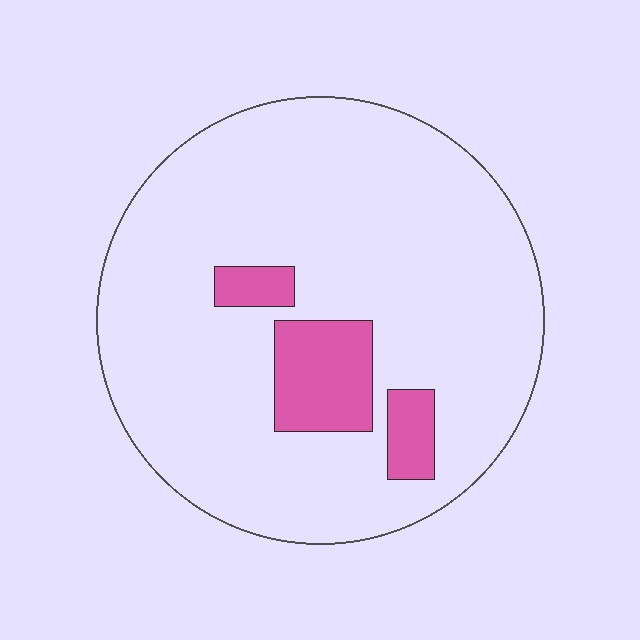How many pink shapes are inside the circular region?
3.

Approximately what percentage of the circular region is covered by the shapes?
Approximately 10%.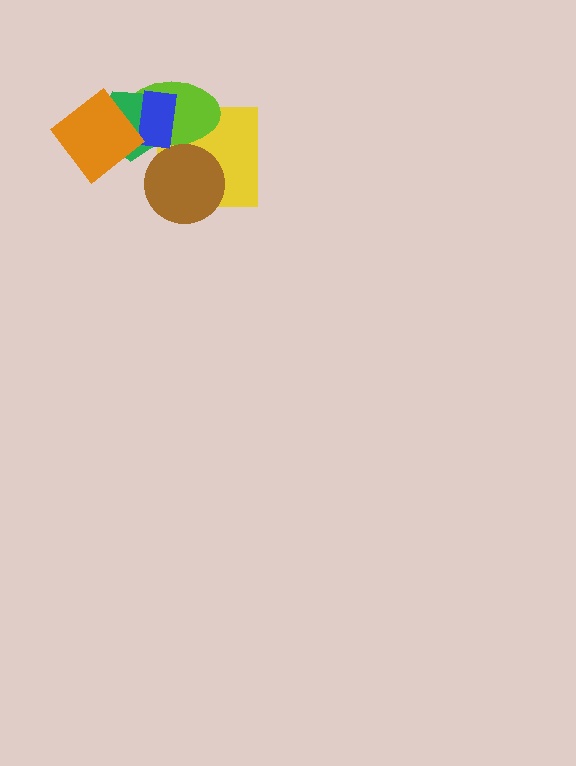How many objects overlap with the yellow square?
3 objects overlap with the yellow square.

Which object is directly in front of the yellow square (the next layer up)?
The lime ellipse is directly in front of the yellow square.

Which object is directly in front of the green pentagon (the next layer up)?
The blue rectangle is directly in front of the green pentagon.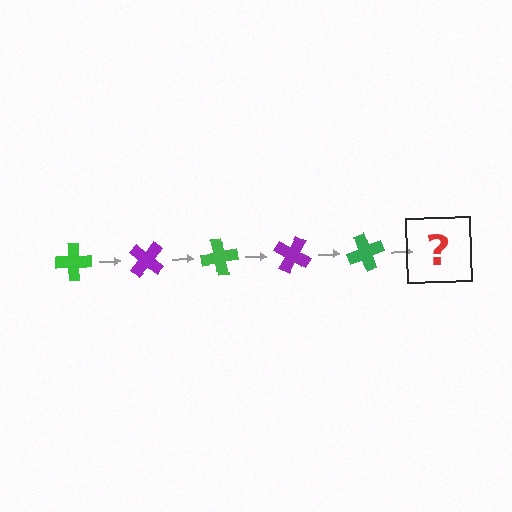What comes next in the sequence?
The next element should be a purple cross, rotated 200 degrees from the start.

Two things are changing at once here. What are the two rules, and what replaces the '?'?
The two rules are that it rotates 40 degrees each step and the color cycles through green and purple. The '?' should be a purple cross, rotated 200 degrees from the start.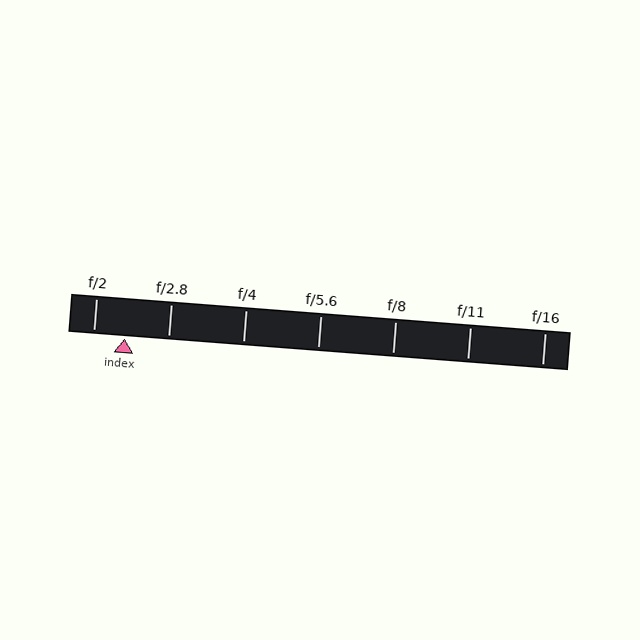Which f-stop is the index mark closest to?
The index mark is closest to f/2.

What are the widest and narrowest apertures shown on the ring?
The widest aperture shown is f/2 and the narrowest is f/16.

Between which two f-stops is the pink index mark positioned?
The index mark is between f/2 and f/2.8.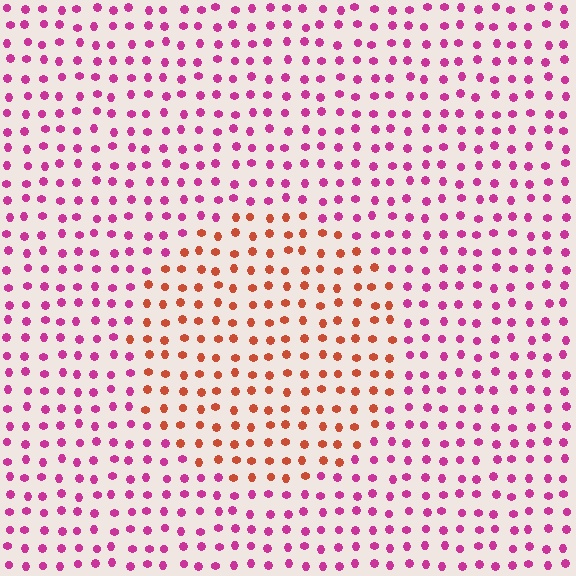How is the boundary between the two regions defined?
The boundary is defined purely by a slight shift in hue (about 51 degrees). Spacing, size, and orientation are identical on both sides.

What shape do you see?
I see a circle.